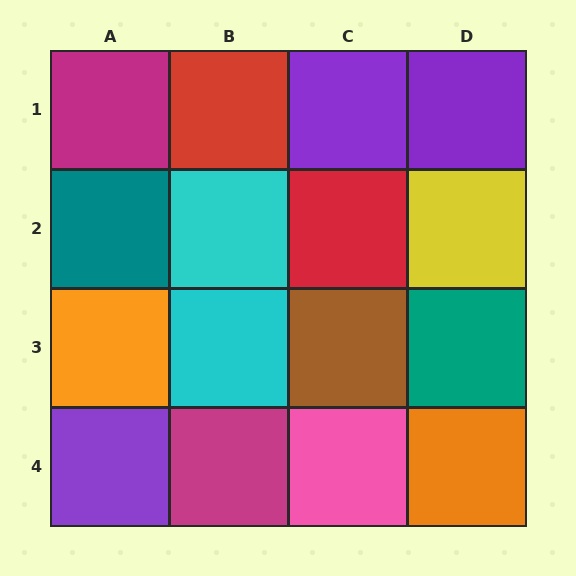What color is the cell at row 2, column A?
Teal.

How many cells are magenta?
2 cells are magenta.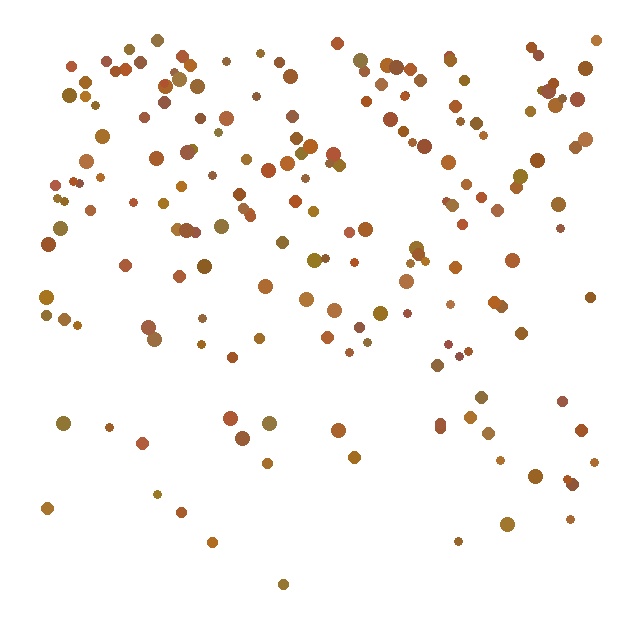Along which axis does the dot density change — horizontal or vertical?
Vertical.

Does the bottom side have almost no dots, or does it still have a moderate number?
Still a moderate number, just noticeably fewer than the top.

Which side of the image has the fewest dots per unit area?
The bottom.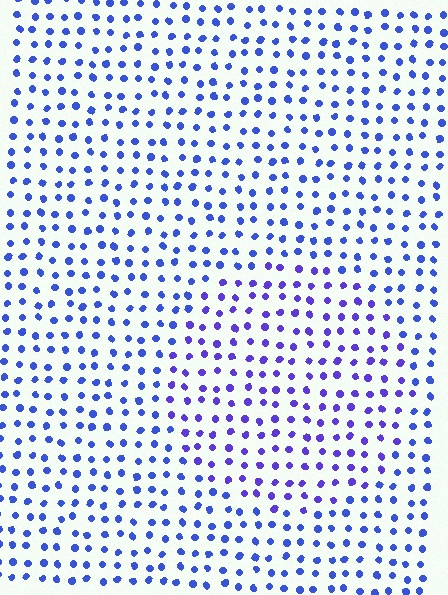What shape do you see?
I see a circle.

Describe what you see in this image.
The image is filled with small blue elements in a uniform arrangement. A circle-shaped region is visible where the elements are tinted to a slightly different hue, forming a subtle color boundary.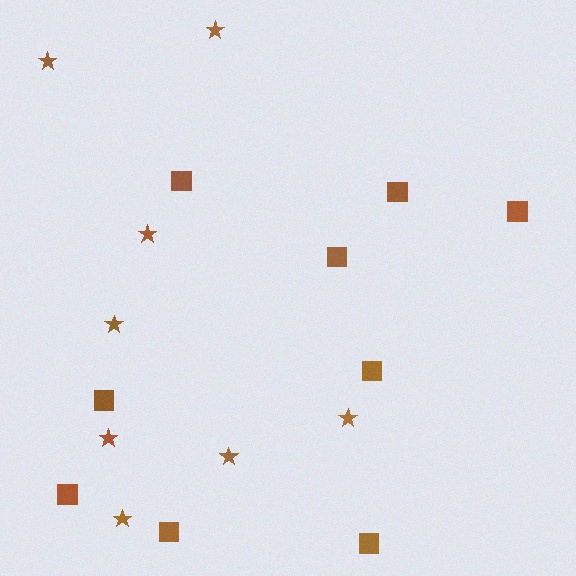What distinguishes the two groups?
There are 2 groups: one group of squares (9) and one group of stars (8).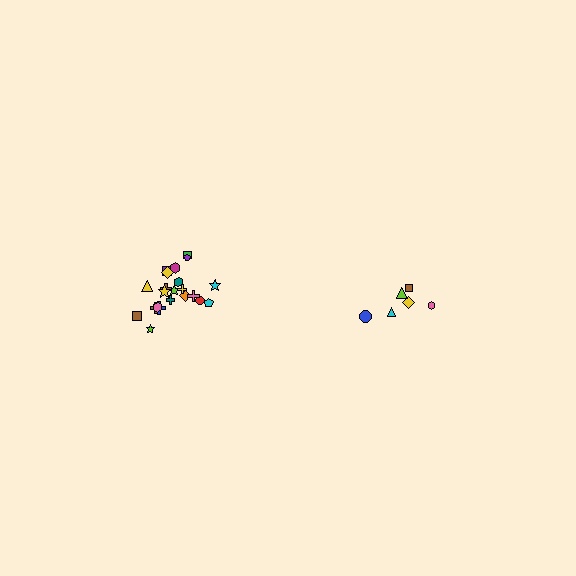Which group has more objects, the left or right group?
The left group.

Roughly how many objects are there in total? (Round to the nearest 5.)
Roughly 30 objects in total.